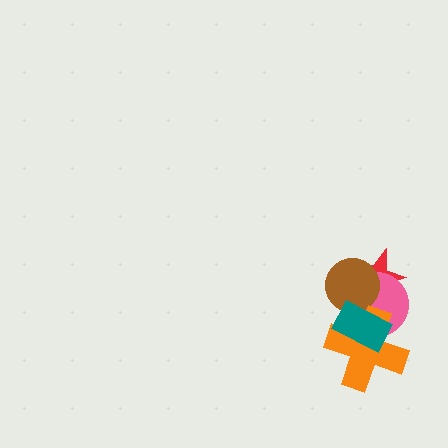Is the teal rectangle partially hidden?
No, no other shape covers it.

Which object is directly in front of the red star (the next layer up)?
The pink circle is directly in front of the red star.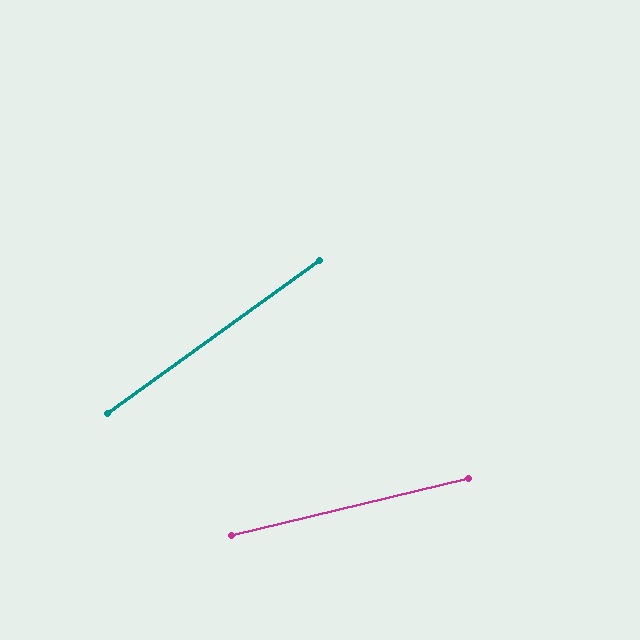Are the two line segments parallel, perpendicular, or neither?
Neither parallel nor perpendicular — they differ by about 22°.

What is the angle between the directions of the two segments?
Approximately 22 degrees.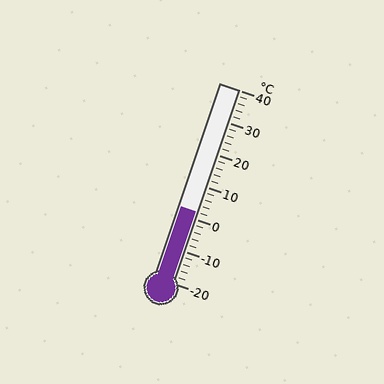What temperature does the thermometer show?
The thermometer shows approximately 2°C.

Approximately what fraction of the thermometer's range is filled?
The thermometer is filled to approximately 35% of its range.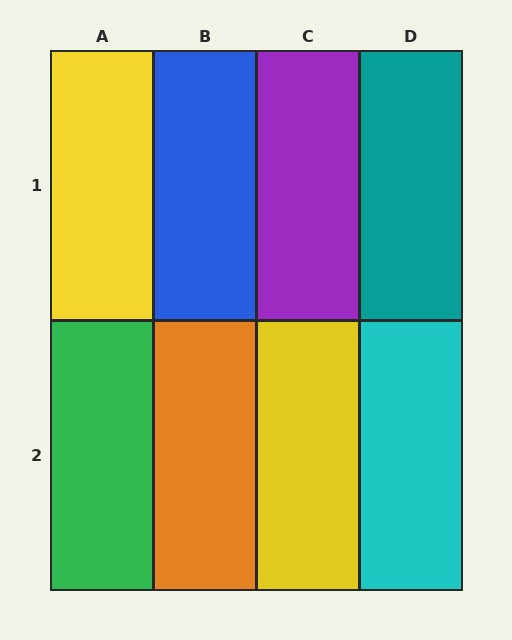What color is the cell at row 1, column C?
Purple.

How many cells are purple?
1 cell is purple.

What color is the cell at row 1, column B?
Blue.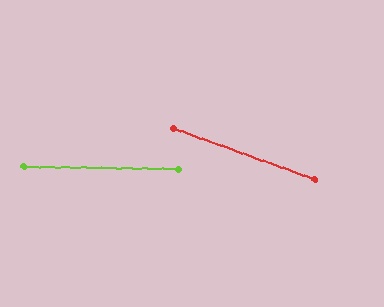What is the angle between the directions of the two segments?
Approximately 19 degrees.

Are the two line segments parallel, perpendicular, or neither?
Neither parallel nor perpendicular — they differ by about 19°.